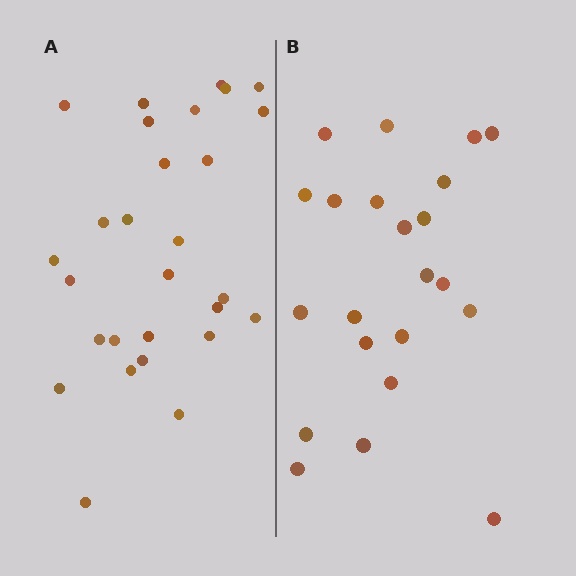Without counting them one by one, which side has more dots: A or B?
Region A (the left region) has more dots.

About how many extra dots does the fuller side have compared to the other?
Region A has about 6 more dots than region B.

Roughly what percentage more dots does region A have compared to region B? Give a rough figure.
About 25% more.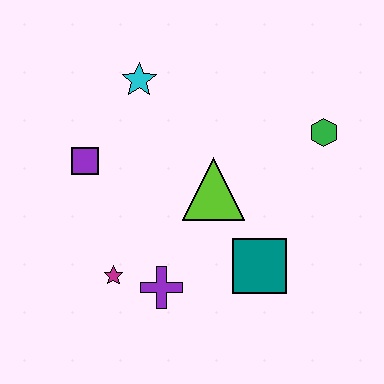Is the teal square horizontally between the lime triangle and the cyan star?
No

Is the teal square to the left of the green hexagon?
Yes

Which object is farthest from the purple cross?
The green hexagon is farthest from the purple cross.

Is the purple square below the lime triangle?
No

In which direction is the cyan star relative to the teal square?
The cyan star is above the teal square.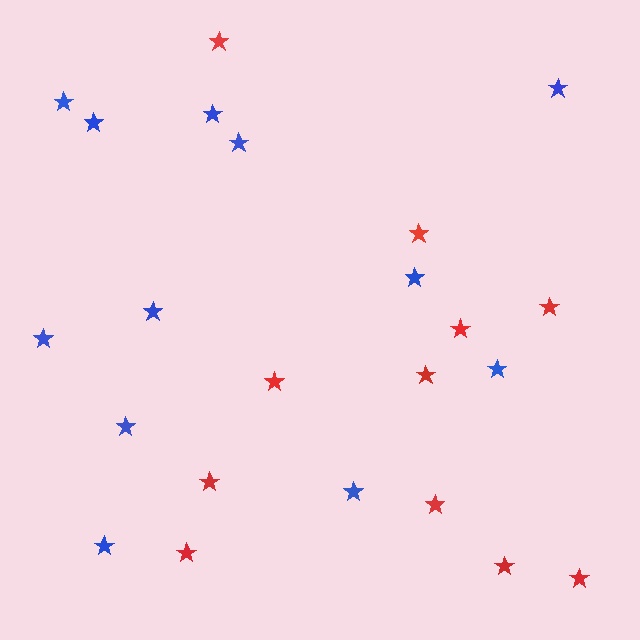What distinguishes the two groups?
There are 2 groups: one group of blue stars (12) and one group of red stars (11).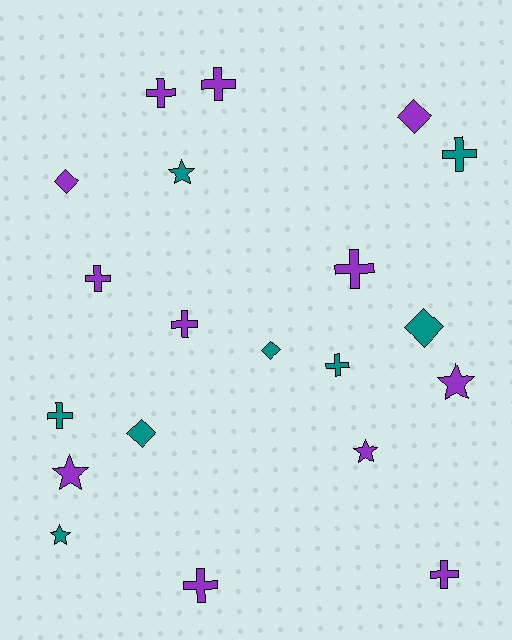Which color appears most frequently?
Purple, with 12 objects.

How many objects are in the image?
There are 20 objects.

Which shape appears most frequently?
Cross, with 10 objects.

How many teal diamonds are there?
There are 3 teal diamonds.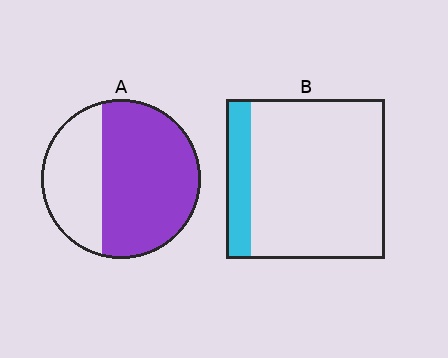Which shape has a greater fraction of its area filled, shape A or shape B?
Shape A.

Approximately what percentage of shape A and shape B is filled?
A is approximately 65% and B is approximately 15%.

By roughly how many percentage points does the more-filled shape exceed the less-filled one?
By roughly 50 percentage points (A over B).